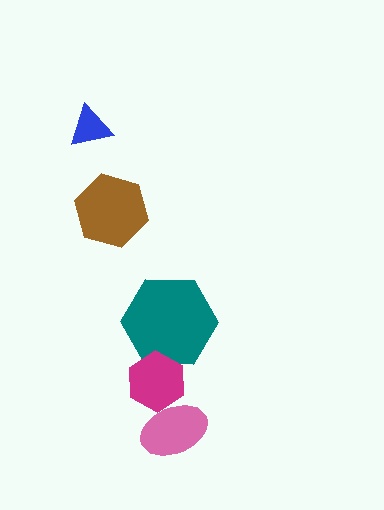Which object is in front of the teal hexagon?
The magenta hexagon is in front of the teal hexagon.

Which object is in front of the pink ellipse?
The magenta hexagon is in front of the pink ellipse.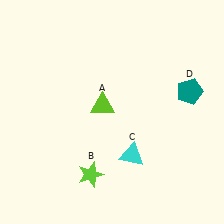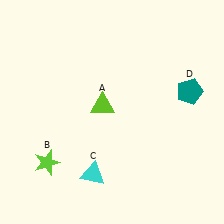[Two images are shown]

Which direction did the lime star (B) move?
The lime star (B) moved left.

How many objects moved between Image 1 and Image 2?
2 objects moved between the two images.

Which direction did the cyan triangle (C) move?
The cyan triangle (C) moved left.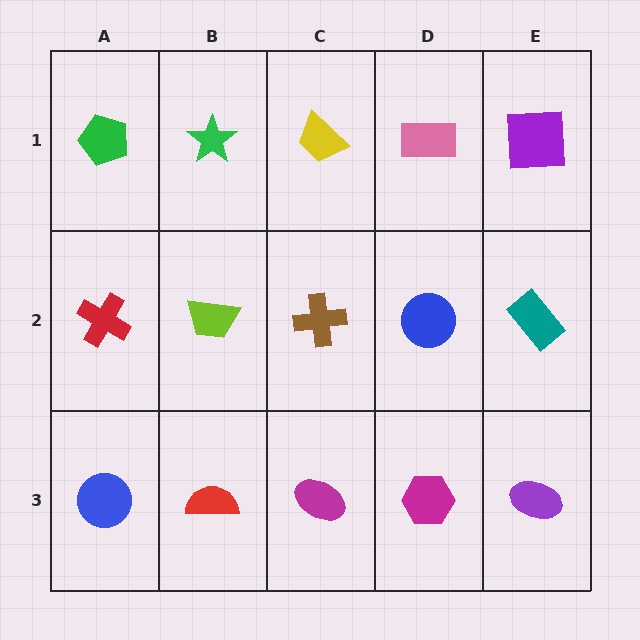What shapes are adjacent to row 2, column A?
A green pentagon (row 1, column A), a blue circle (row 3, column A), a lime trapezoid (row 2, column B).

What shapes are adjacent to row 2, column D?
A pink rectangle (row 1, column D), a magenta hexagon (row 3, column D), a brown cross (row 2, column C), a teal rectangle (row 2, column E).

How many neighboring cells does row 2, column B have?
4.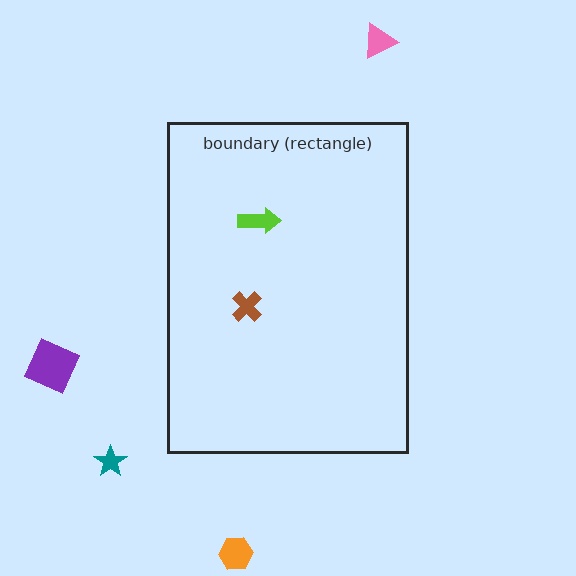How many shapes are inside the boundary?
2 inside, 4 outside.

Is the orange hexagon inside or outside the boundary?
Outside.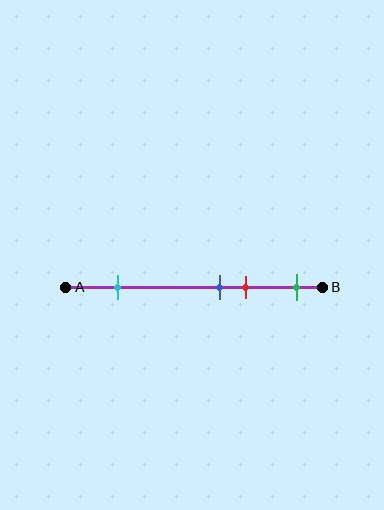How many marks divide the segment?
There are 4 marks dividing the segment.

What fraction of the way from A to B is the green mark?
The green mark is approximately 90% (0.9) of the way from A to B.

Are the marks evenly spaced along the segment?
No, the marks are not evenly spaced.